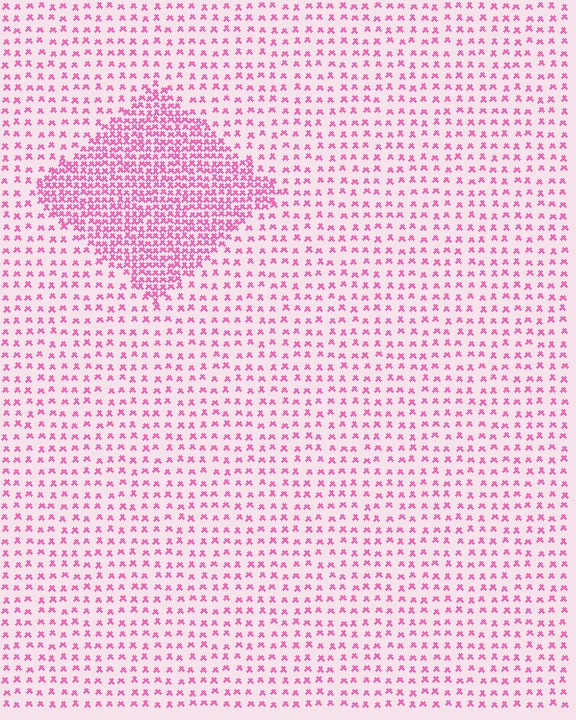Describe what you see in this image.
The image contains small pink elements arranged at two different densities. A diamond-shaped region is visible where the elements are more densely packed than the surrounding area.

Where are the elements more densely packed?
The elements are more densely packed inside the diamond boundary.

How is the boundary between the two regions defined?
The boundary is defined by a change in element density (approximately 2.6x ratio). All elements are the same color, size, and shape.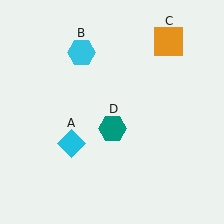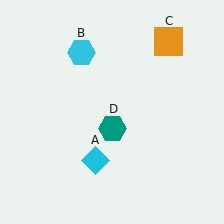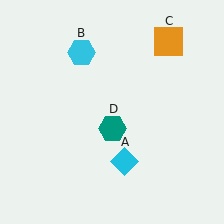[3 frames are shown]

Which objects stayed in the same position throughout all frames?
Cyan hexagon (object B) and orange square (object C) and teal hexagon (object D) remained stationary.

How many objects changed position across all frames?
1 object changed position: cyan diamond (object A).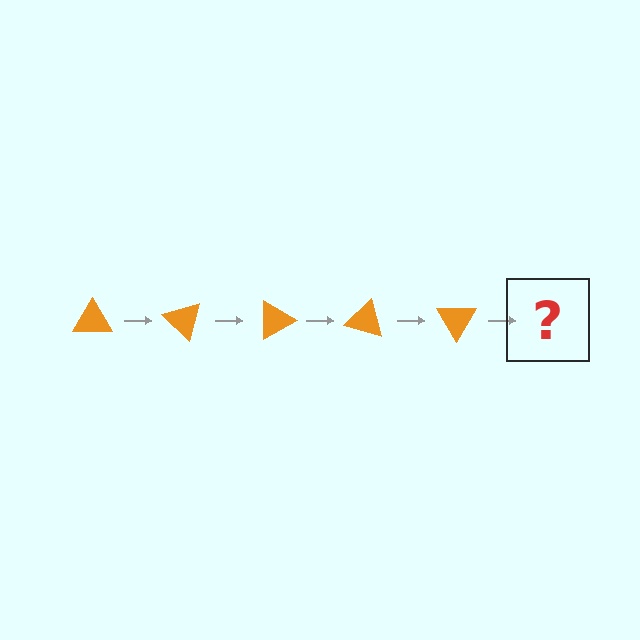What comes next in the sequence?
The next element should be an orange triangle rotated 225 degrees.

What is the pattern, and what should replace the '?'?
The pattern is that the triangle rotates 45 degrees each step. The '?' should be an orange triangle rotated 225 degrees.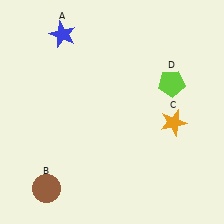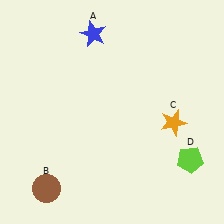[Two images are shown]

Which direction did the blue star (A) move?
The blue star (A) moved right.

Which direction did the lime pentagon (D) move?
The lime pentagon (D) moved down.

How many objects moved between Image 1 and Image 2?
2 objects moved between the two images.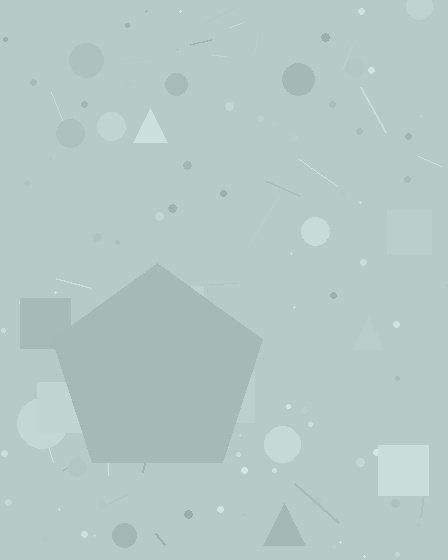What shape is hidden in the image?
A pentagon is hidden in the image.